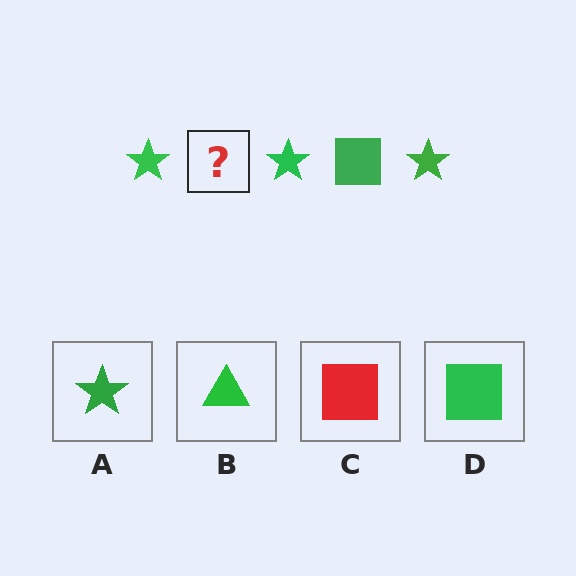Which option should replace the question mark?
Option D.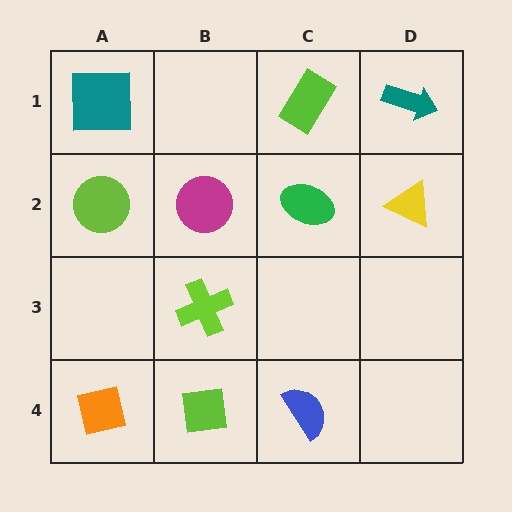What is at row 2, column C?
A green ellipse.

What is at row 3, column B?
A lime cross.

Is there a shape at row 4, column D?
No, that cell is empty.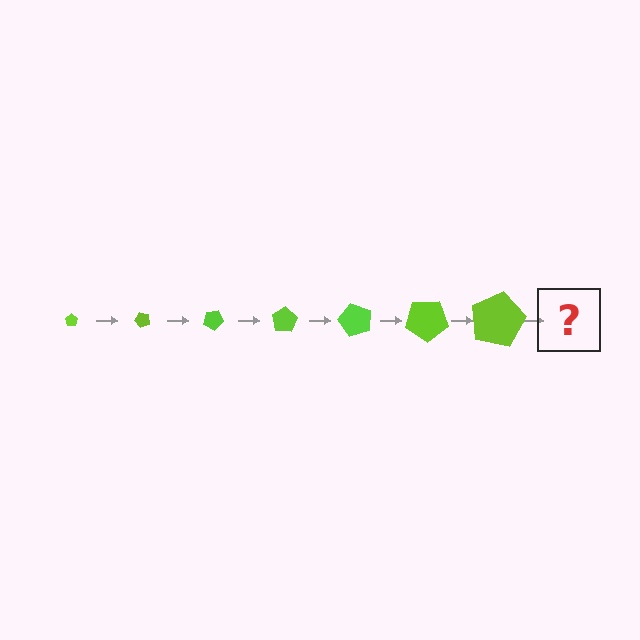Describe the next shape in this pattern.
It should be a pentagon, larger than the previous one and rotated 350 degrees from the start.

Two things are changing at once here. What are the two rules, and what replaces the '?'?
The two rules are that the pentagon grows larger each step and it rotates 50 degrees each step. The '?' should be a pentagon, larger than the previous one and rotated 350 degrees from the start.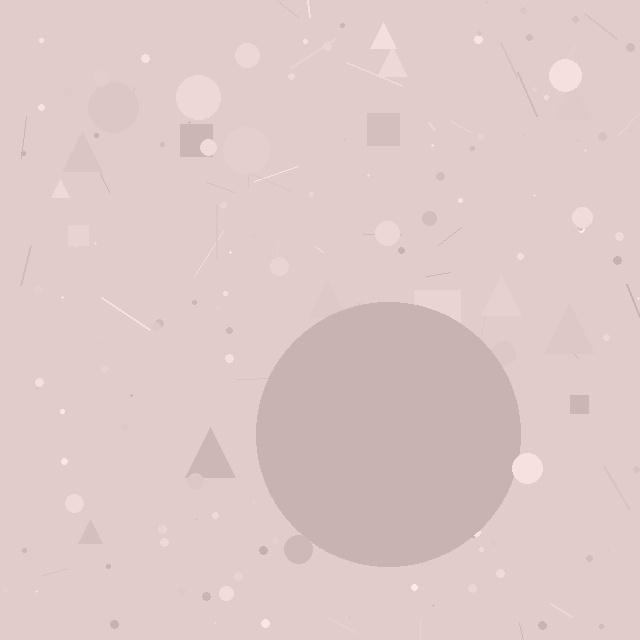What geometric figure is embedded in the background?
A circle is embedded in the background.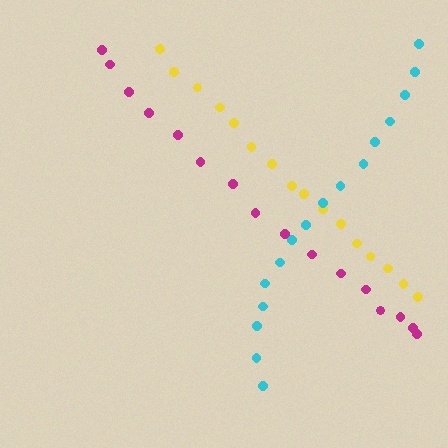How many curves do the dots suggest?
There are 3 distinct paths.